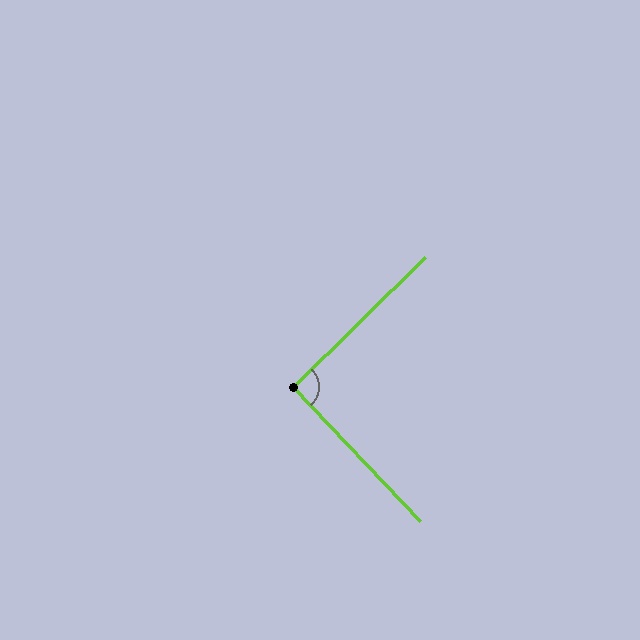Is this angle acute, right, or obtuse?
It is approximately a right angle.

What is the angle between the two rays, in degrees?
Approximately 91 degrees.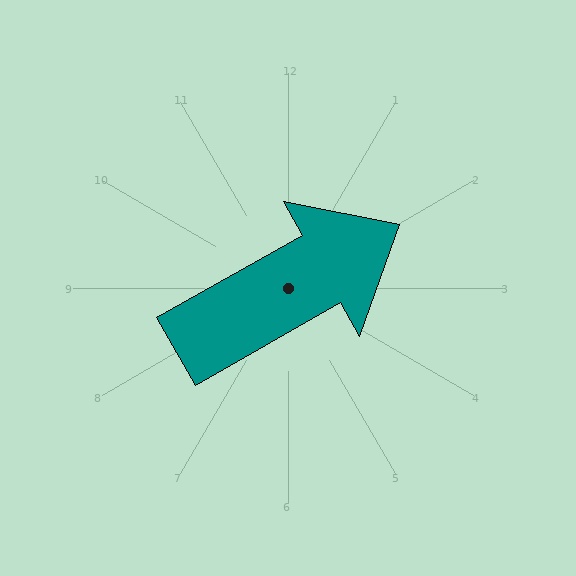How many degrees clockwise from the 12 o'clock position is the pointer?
Approximately 60 degrees.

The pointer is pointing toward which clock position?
Roughly 2 o'clock.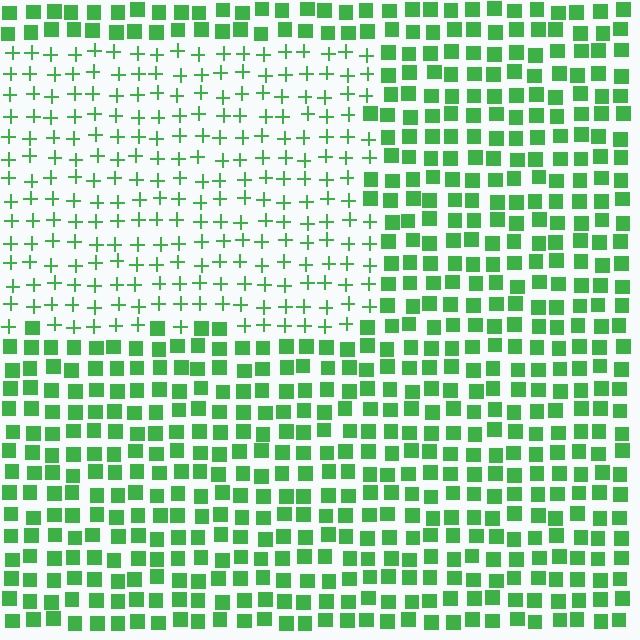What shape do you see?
I see a rectangle.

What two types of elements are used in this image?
The image uses plus signs inside the rectangle region and squares outside it.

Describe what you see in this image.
The image is filled with small green elements arranged in a uniform grid. A rectangle-shaped region contains plus signs, while the surrounding area contains squares. The boundary is defined purely by the change in element shape.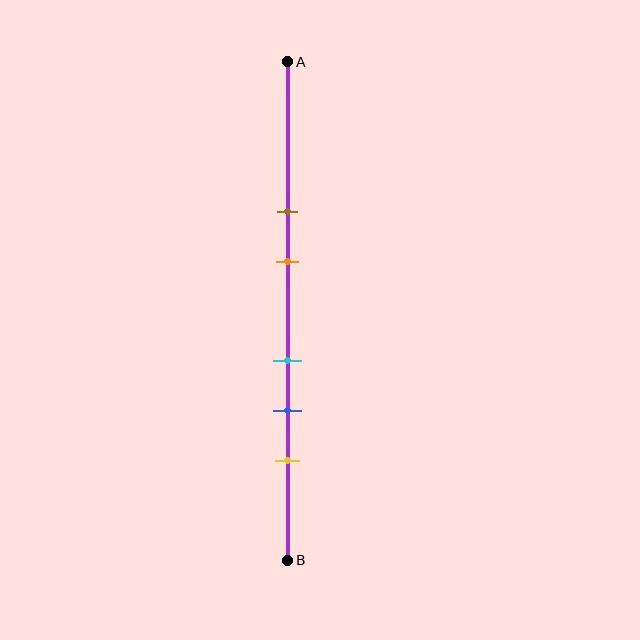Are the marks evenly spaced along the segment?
No, the marks are not evenly spaced.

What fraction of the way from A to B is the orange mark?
The orange mark is approximately 40% (0.4) of the way from A to B.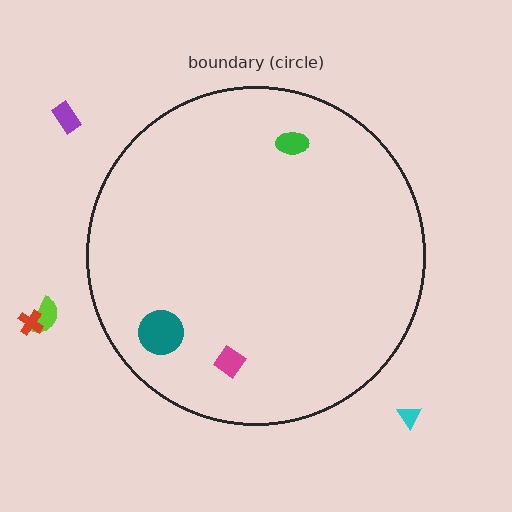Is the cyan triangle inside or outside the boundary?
Outside.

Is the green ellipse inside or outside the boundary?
Inside.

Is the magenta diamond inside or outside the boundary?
Inside.